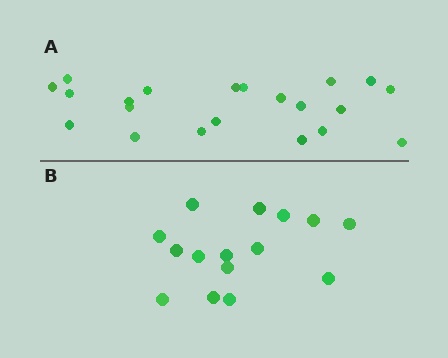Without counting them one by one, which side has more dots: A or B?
Region A (the top region) has more dots.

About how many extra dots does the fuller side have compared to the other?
Region A has about 6 more dots than region B.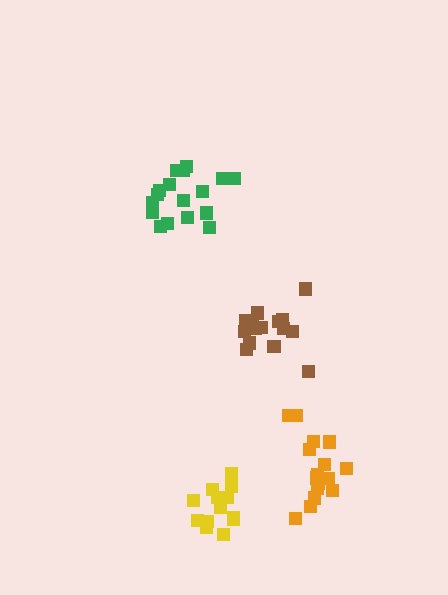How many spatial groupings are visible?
There are 4 spatial groupings.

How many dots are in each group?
Group 1: 15 dots, Group 2: 17 dots, Group 3: 16 dots, Group 4: 13 dots (61 total).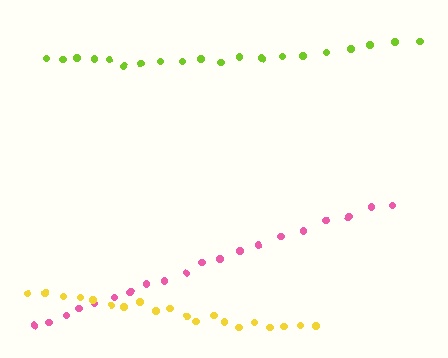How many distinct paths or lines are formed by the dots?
There are 3 distinct paths.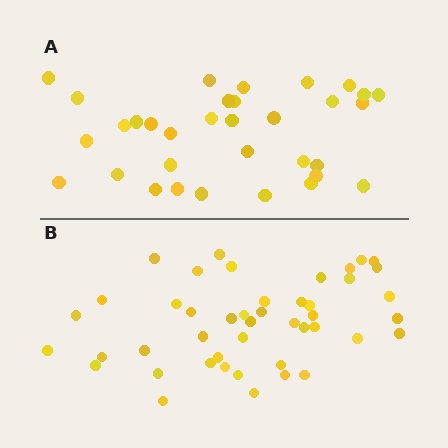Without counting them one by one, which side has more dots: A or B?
Region B (the bottom region) has more dots.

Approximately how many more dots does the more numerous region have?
Region B has roughly 12 or so more dots than region A.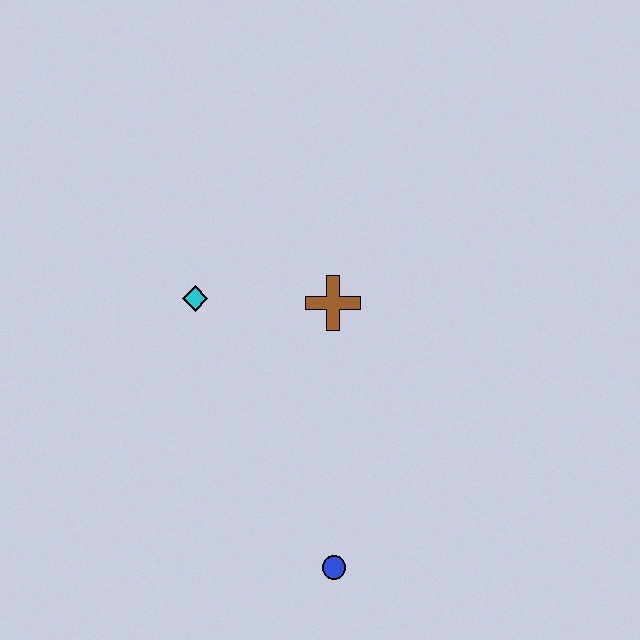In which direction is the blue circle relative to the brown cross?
The blue circle is below the brown cross.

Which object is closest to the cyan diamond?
The brown cross is closest to the cyan diamond.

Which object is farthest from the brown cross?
The blue circle is farthest from the brown cross.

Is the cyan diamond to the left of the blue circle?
Yes